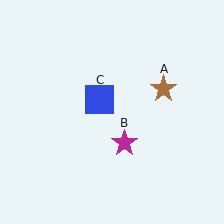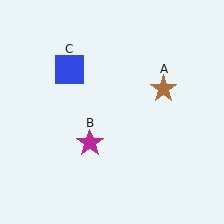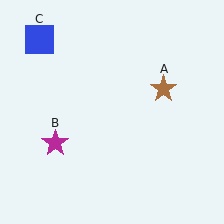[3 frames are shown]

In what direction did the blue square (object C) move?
The blue square (object C) moved up and to the left.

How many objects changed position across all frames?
2 objects changed position: magenta star (object B), blue square (object C).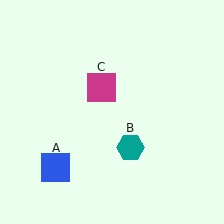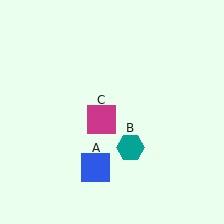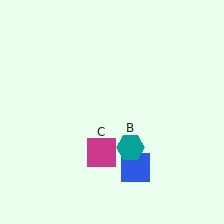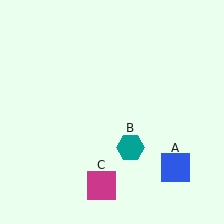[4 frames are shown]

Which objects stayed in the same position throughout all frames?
Teal hexagon (object B) remained stationary.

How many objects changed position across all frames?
2 objects changed position: blue square (object A), magenta square (object C).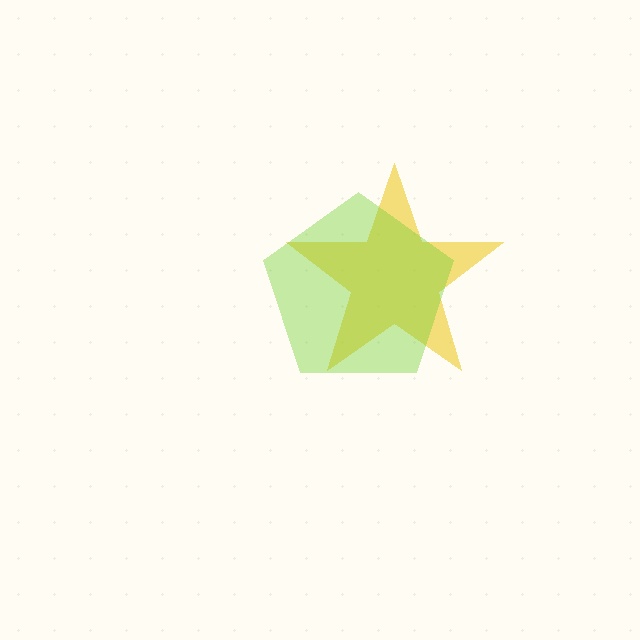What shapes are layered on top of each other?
The layered shapes are: a yellow star, a lime pentagon.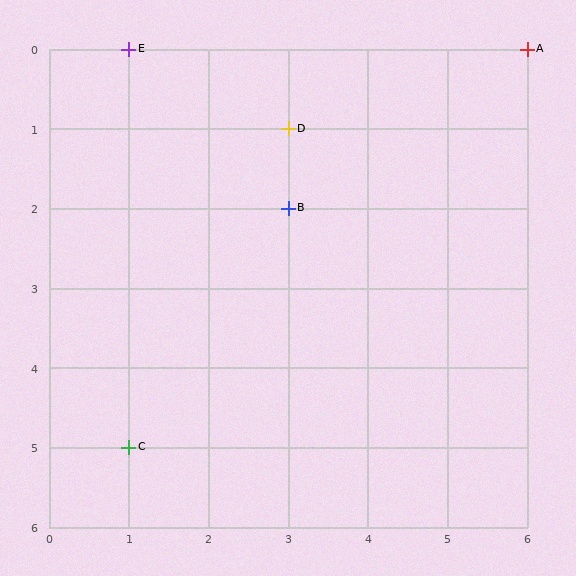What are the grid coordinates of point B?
Point B is at grid coordinates (3, 2).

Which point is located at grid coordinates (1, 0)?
Point E is at (1, 0).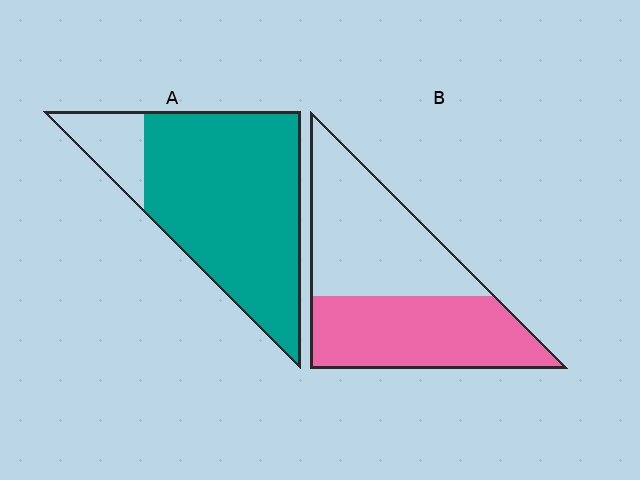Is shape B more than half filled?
Roughly half.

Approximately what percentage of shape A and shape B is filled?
A is approximately 85% and B is approximately 50%.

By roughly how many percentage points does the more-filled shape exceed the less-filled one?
By roughly 35 percentage points (A over B).